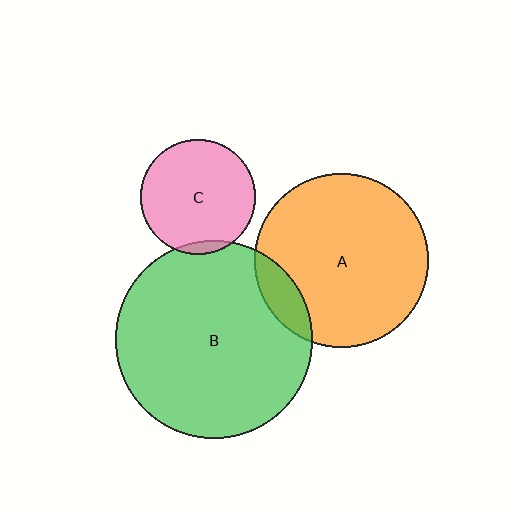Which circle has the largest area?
Circle B (green).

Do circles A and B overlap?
Yes.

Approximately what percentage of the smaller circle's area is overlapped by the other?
Approximately 10%.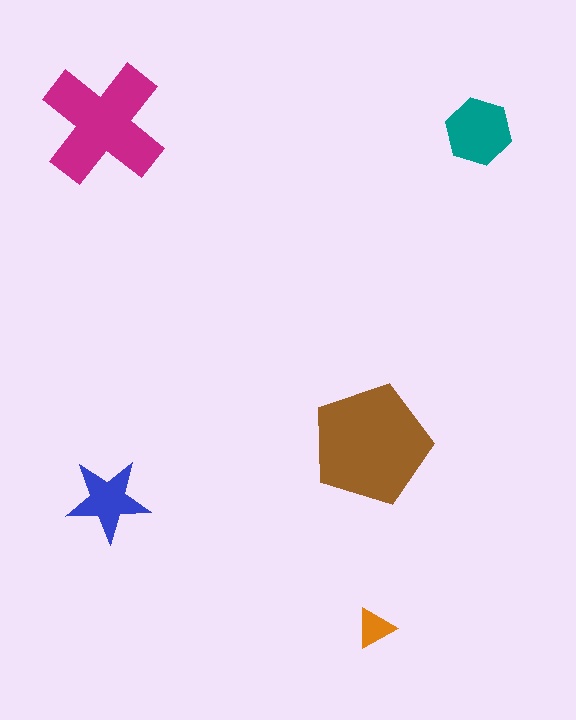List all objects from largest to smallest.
The brown pentagon, the magenta cross, the teal hexagon, the blue star, the orange triangle.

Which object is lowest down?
The orange triangle is bottommost.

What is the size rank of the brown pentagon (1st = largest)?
1st.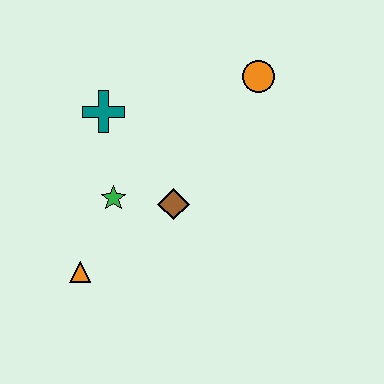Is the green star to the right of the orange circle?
No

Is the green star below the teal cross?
Yes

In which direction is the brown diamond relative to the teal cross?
The brown diamond is below the teal cross.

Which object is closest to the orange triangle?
The green star is closest to the orange triangle.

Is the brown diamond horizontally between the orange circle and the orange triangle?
Yes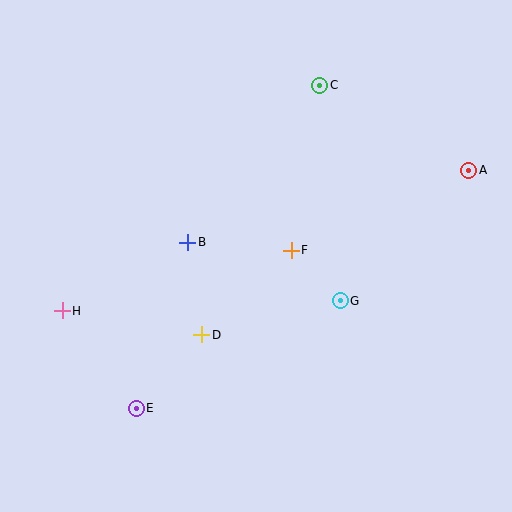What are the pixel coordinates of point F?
Point F is at (291, 250).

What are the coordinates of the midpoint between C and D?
The midpoint between C and D is at (261, 210).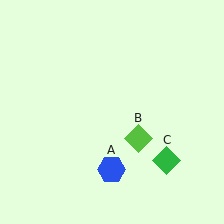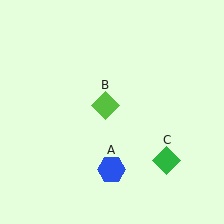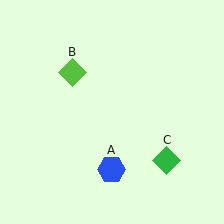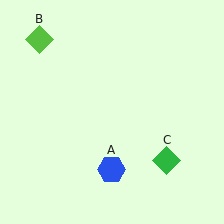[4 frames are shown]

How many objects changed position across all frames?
1 object changed position: lime diamond (object B).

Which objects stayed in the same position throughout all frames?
Blue hexagon (object A) and green diamond (object C) remained stationary.